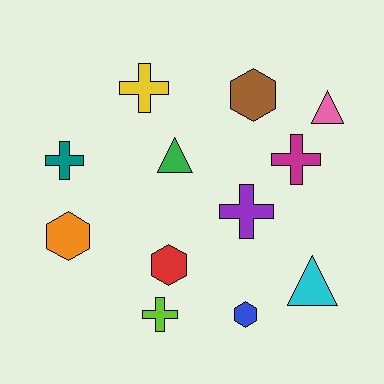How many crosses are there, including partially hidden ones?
There are 5 crosses.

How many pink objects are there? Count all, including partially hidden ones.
There is 1 pink object.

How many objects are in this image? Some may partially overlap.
There are 12 objects.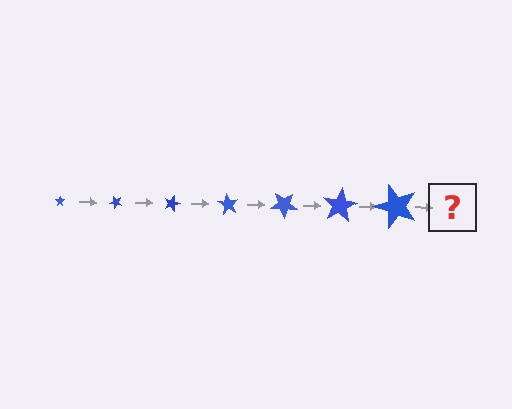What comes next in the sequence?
The next element should be a star, larger than the previous one and rotated 315 degrees from the start.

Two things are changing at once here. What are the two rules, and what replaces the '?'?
The two rules are that the star grows larger each step and it rotates 45 degrees each step. The '?' should be a star, larger than the previous one and rotated 315 degrees from the start.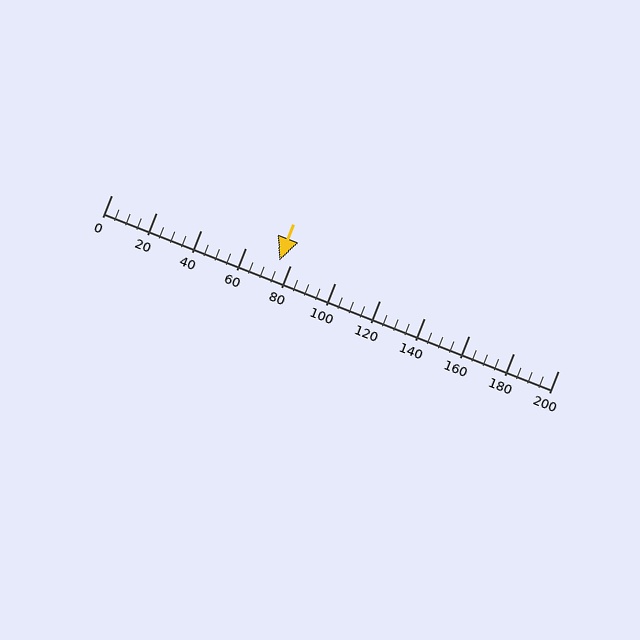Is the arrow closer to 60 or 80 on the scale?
The arrow is closer to 80.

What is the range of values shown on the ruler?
The ruler shows values from 0 to 200.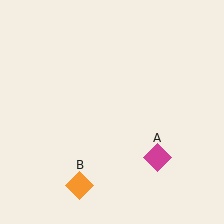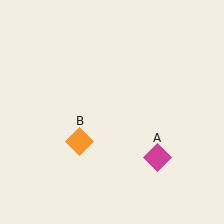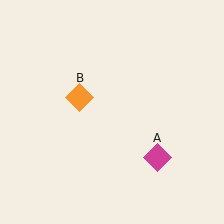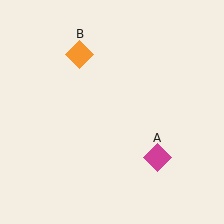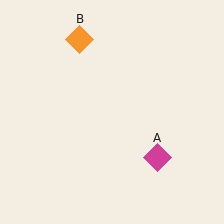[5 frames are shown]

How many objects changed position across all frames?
1 object changed position: orange diamond (object B).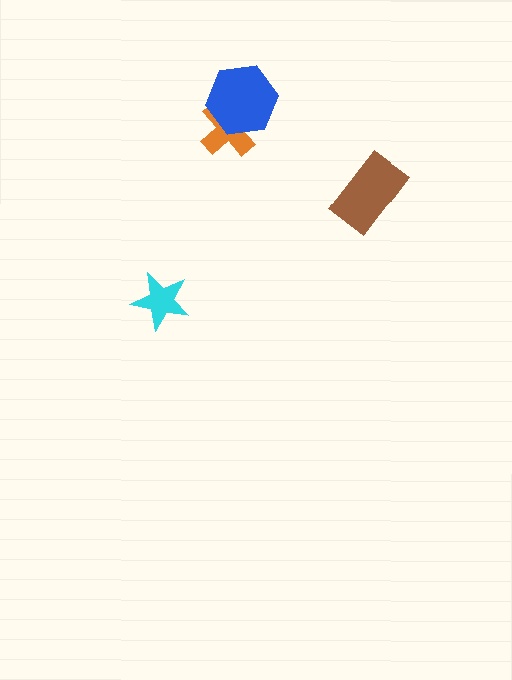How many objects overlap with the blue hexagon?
1 object overlaps with the blue hexagon.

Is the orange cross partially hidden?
Yes, it is partially covered by another shape.